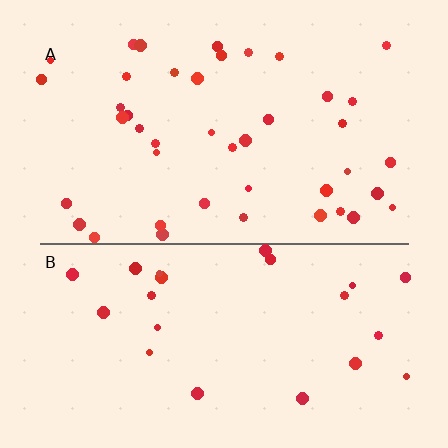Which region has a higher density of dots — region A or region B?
A (the top).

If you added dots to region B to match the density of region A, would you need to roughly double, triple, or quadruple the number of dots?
Approximately double.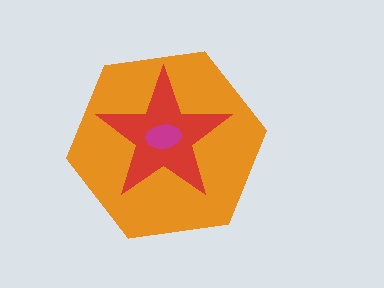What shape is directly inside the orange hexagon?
The red star.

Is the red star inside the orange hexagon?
Yes.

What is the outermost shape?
The orange hexagon.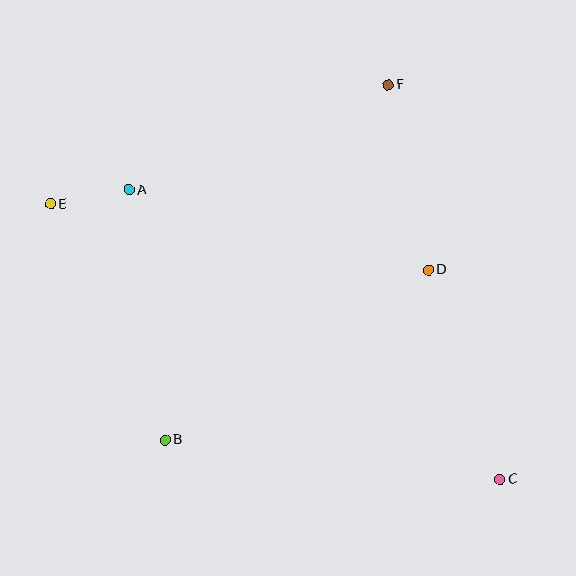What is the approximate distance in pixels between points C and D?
The distance between C and D is approximately 222 pixels.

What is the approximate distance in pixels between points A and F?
The distance between A and F is approximately 280 pixels.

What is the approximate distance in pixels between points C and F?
The distance between C and F is approximately 410 pixels.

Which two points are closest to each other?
Points A and E are closest to each other.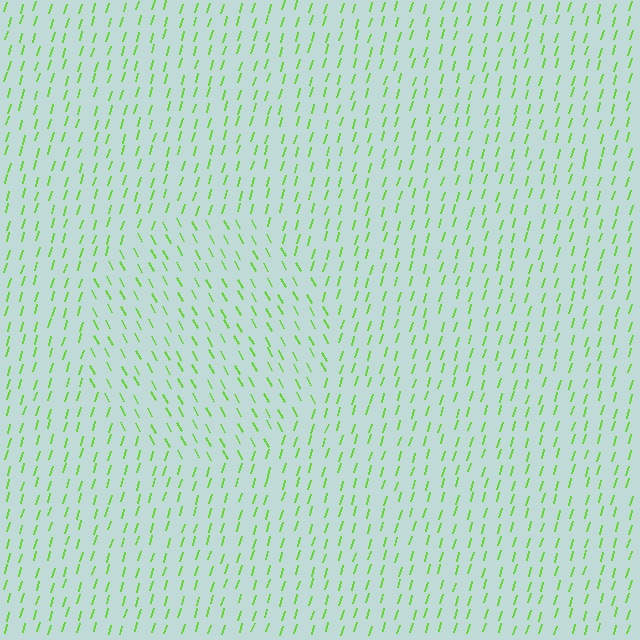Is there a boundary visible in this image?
Yes, there is a texture boundary formed by a change in line orientation.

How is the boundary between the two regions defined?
The boundary is defined purely by a change in line orientation (approximately 45 degrees difference). All lines are the same color and thickness.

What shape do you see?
I see a circle.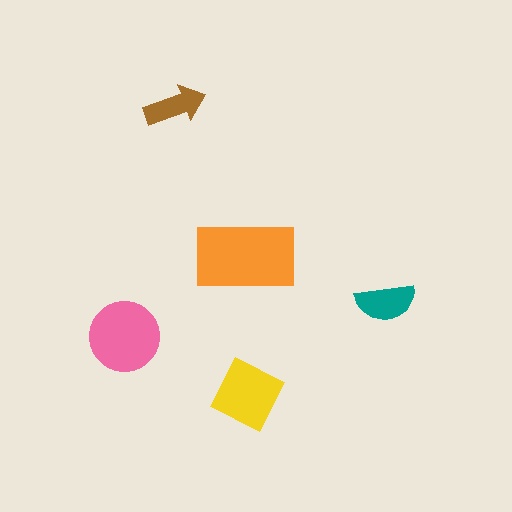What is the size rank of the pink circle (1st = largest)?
2nd.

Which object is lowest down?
The yellow square is bottommost.